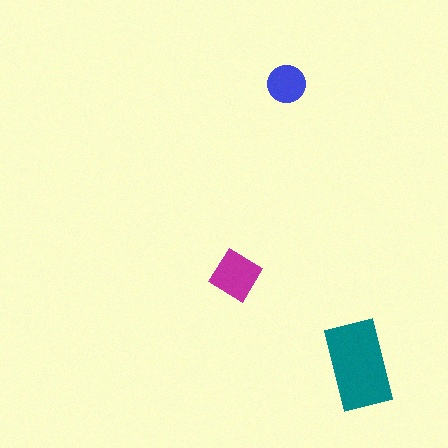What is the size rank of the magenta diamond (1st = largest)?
2nd.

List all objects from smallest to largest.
The blue circle, the magenta diamond, the teal rectangle.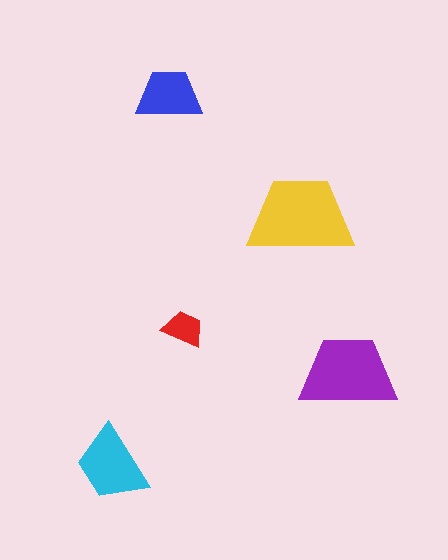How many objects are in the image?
There are 5 objects in the image.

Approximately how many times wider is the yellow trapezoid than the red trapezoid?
About 2.5 times wider.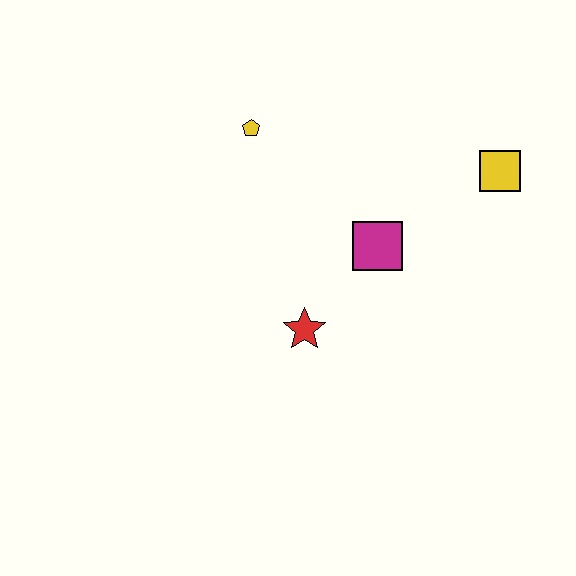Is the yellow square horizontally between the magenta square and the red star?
No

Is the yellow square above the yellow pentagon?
No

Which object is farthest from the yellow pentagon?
The yellow square is farthest from the yellow pentagon.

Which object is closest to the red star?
The magenta square is closest to the red star.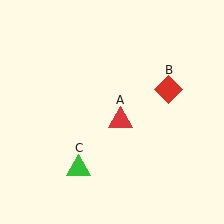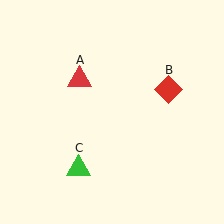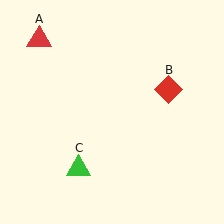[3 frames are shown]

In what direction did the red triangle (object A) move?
The red triangle (object A) moved up and to the left.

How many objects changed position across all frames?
1 object changed position: red triangle (object A).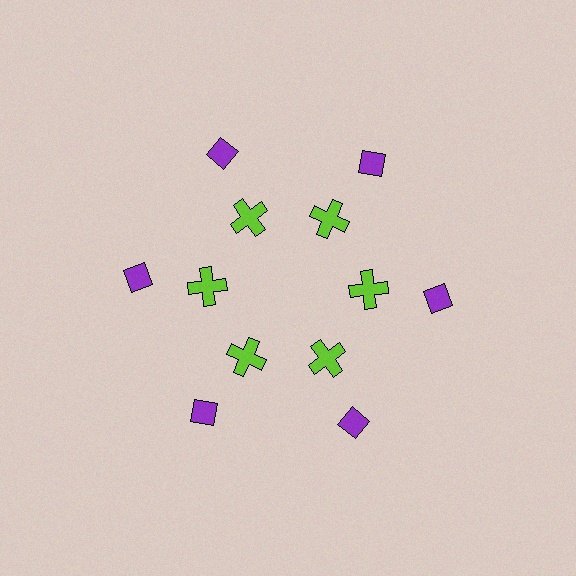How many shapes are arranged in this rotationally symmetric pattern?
There are 12 shapes, arranged in 6 groups of 2.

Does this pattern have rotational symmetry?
Yes, this pattern has 6-fold rotational symmetry. It looks the same after rotating 60 degrees around the center.